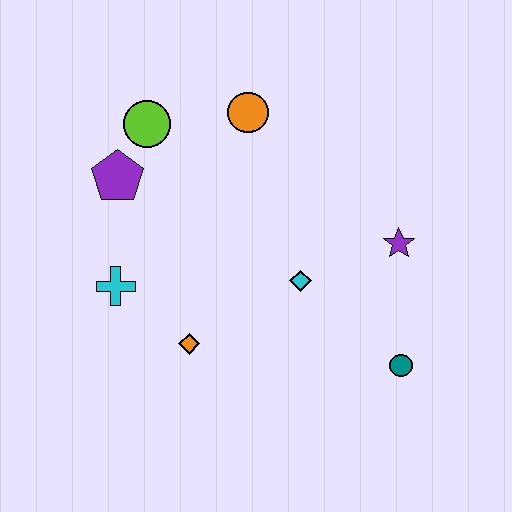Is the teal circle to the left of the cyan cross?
No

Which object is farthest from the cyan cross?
The teal circle is farthest from the cyan cross.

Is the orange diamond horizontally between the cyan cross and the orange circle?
Yes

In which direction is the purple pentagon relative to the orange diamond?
The purple pentagon is above the orange diamond.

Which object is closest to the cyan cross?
The orange diamond is closest to the cyan cross.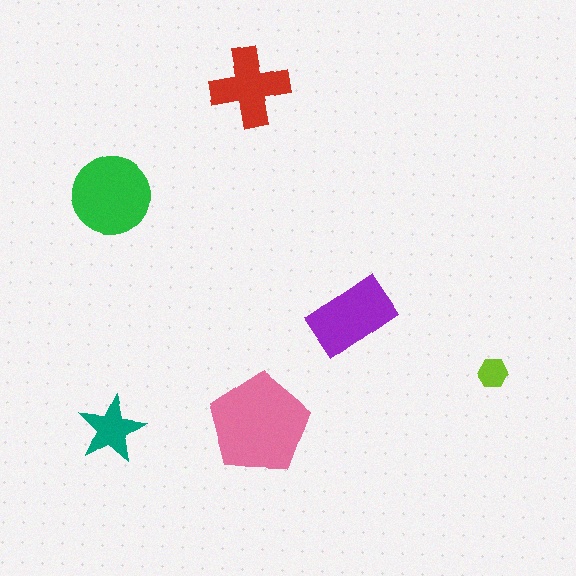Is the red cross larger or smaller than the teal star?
Larger.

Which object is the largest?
The pink pentagon.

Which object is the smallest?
The lime hexagon.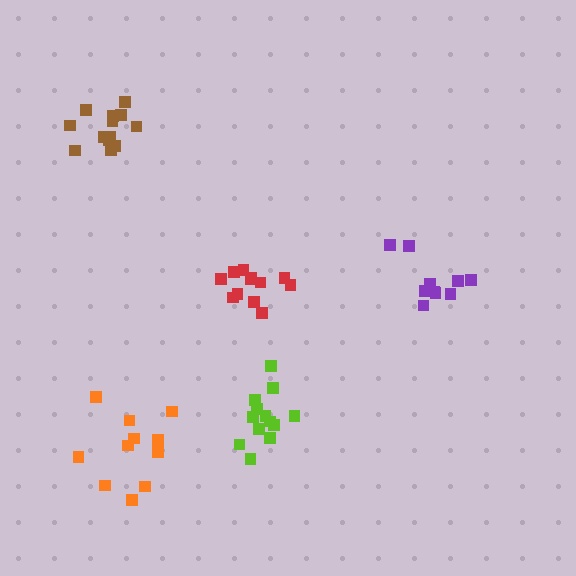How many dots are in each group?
Group 1: 12 dots, Group 2: 10 dots, Group 3: 14 dots, Group 4: 11 dots, Group 5: 13 dots (60 total).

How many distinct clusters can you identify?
There are 5 distinct clusters.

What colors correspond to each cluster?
The clusters are colored: red, purple, brown, orange, lime.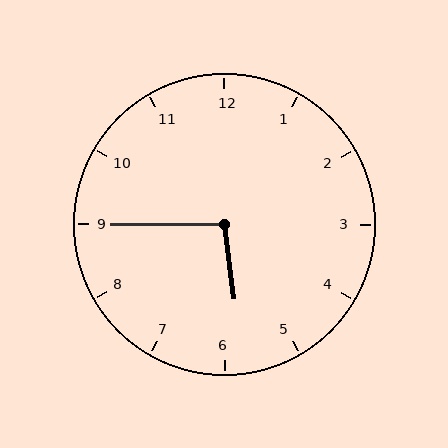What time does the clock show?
5:45.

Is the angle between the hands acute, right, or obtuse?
It is obtuse.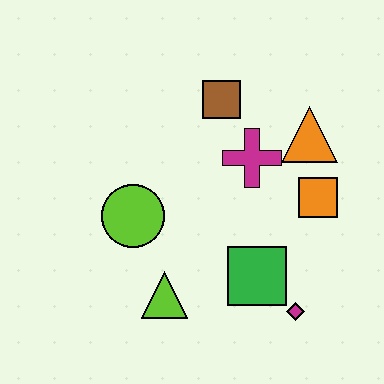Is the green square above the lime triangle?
Yes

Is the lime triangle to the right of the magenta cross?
No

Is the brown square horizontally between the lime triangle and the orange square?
Yes